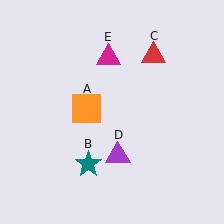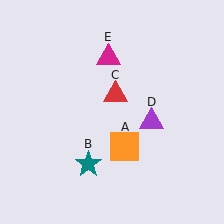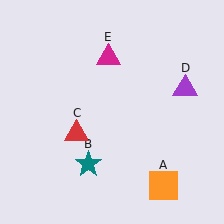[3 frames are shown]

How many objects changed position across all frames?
3 objects changed position: orange square (object A), red triangle (object C), purple triangle (object D).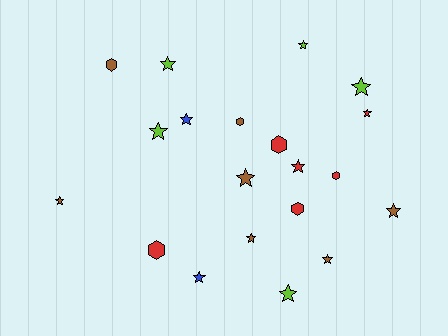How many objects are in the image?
There are 20 objects.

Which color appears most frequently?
Brown, with 7 objects.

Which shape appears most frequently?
Star, with 14 objects.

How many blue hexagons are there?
There are no blue hexagons.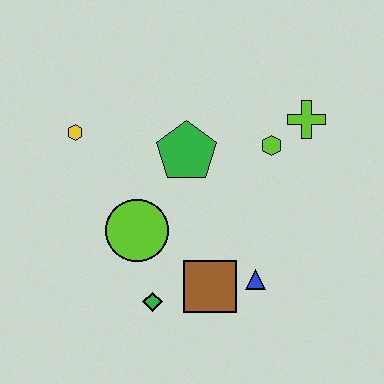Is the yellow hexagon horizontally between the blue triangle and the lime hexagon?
No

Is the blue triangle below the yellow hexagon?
Yes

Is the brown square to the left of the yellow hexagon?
No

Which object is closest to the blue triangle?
The brown square is closest to the blue triangle.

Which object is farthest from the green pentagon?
The green diamond is farthest from the green pentagon.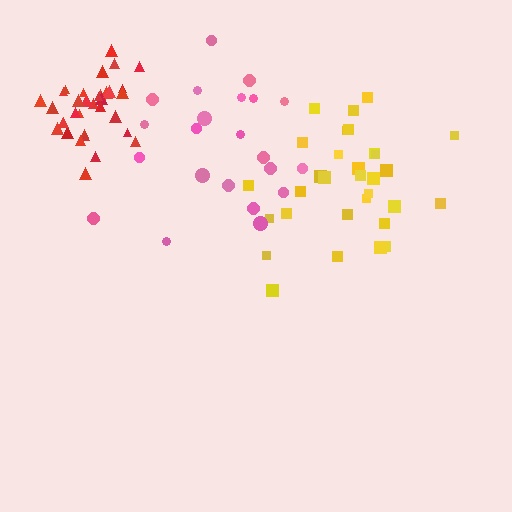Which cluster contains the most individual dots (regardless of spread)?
Red (34).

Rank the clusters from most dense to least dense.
red, yellow, pink.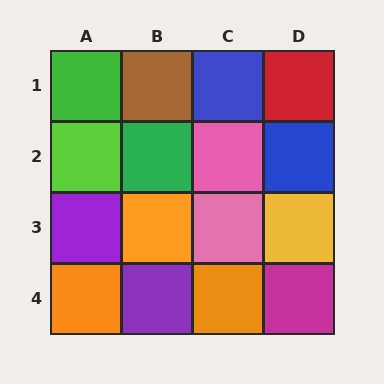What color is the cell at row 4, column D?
Magenta.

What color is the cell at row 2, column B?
Green.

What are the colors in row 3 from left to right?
Purple, orange, pink, yellow.